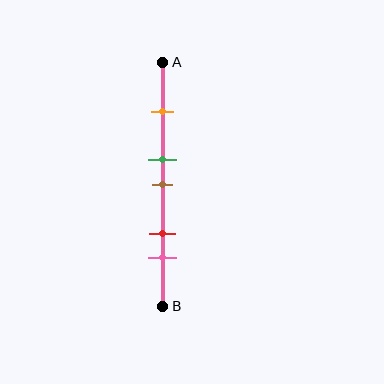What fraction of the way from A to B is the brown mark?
The brown mark is approximately 50% (0.5) of the way from A to B.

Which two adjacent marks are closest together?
The green and brown marks are the closest adjacent pair.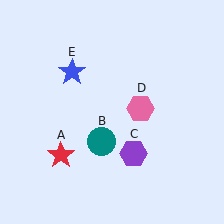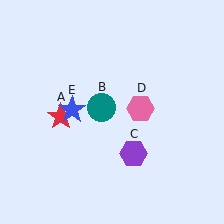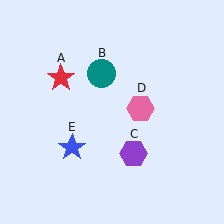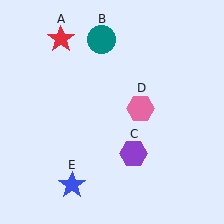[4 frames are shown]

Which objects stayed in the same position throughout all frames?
Purple hexagon (object C) and pink hexagon (object D) remained stationary.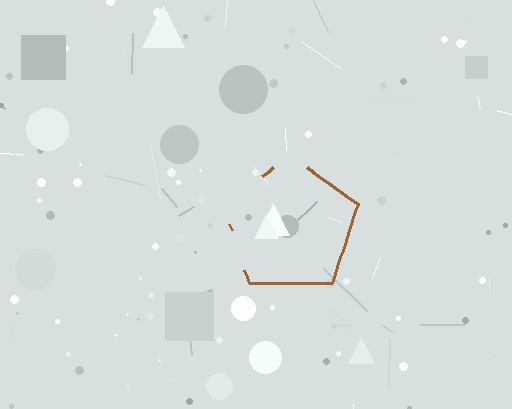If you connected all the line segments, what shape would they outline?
They would outline a pentagon.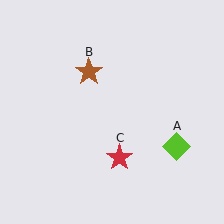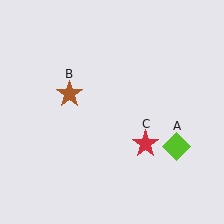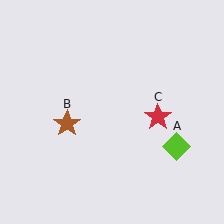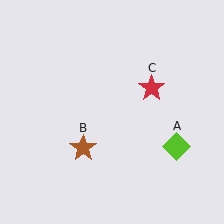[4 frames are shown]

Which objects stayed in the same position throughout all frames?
Lime diamond (object A) remained stationary.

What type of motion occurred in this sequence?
The brown star (object B), red star (object C) rotated counterclockwise around the center of the scene.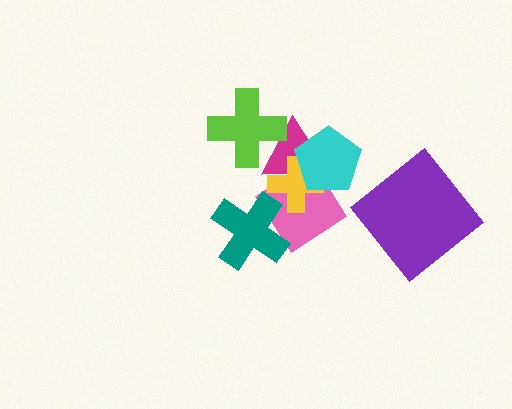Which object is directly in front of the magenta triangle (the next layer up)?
The pink diamond is directly in front of the magenta triangle.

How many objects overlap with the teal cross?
1 object overlaps with the teal cross.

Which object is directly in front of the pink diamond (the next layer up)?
The yellow cross is directly in front of the pink diamond.